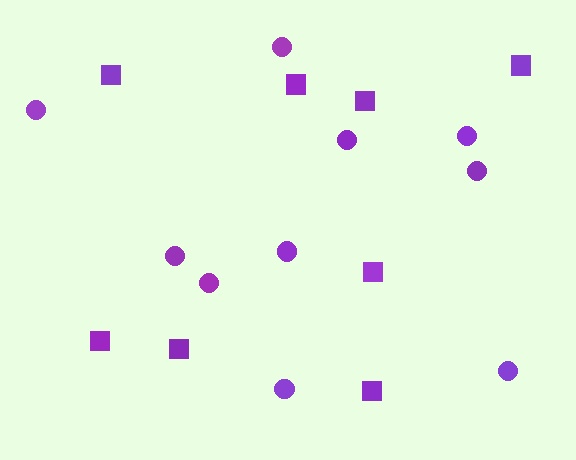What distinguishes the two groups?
There are 2 groups: one group of circles (10) and one group of squares (8).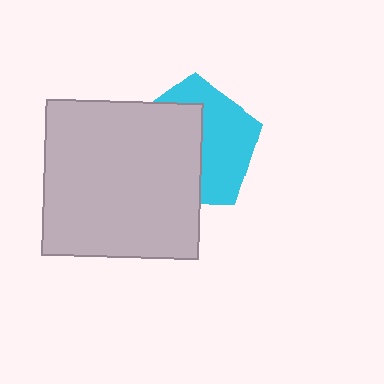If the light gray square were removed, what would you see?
You would see the complete cyan pentagon.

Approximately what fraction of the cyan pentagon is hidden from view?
Roughly 53% of the cyan pentagon is hidden behind the light gray square.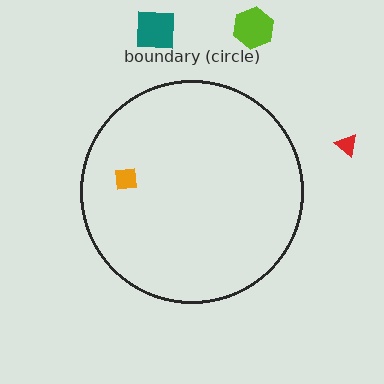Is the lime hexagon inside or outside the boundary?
Outside.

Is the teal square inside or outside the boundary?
Outside.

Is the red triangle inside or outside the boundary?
Outside.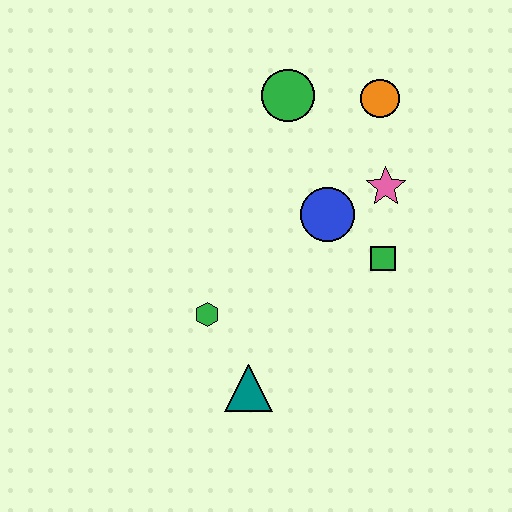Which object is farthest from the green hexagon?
The orange circle is farthest from the green hexagon.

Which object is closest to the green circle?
The orange circle is closest to the green circle.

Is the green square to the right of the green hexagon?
Yes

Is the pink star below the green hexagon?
No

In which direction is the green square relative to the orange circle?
The green square is below the orange circle.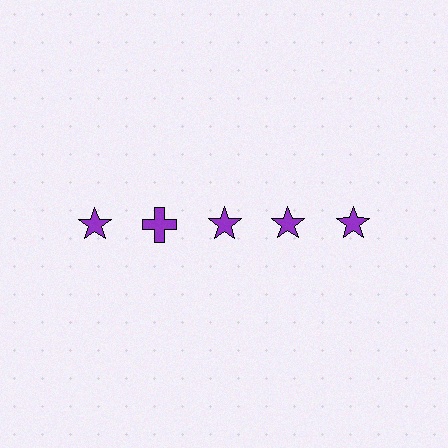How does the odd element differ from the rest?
It has a different shape: cross instead of star.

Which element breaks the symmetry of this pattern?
The purple cross in the top row, second from left column breaks the symmetry. All other shapes are purple stars.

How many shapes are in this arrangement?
There are 5 shapes arranged in a grid pattern.